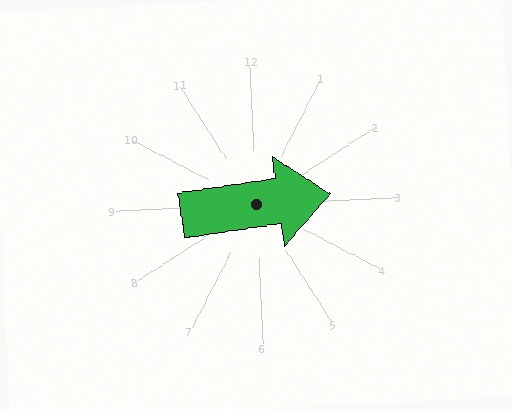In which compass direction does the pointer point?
East.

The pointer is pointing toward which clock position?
Roughly 3 o'clock.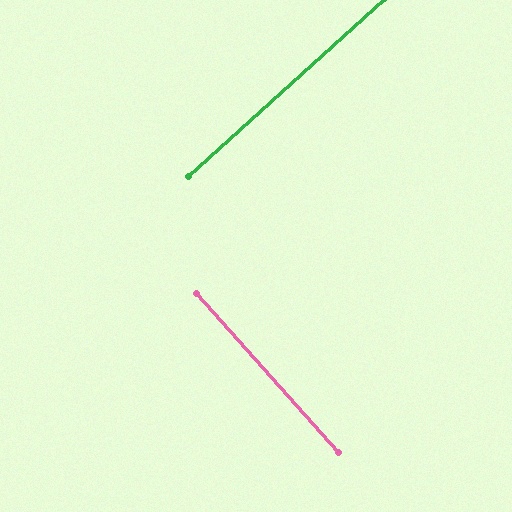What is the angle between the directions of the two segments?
Approximately 89 degrees.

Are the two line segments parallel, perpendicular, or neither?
Perpendicular — they meet at approximately 89°.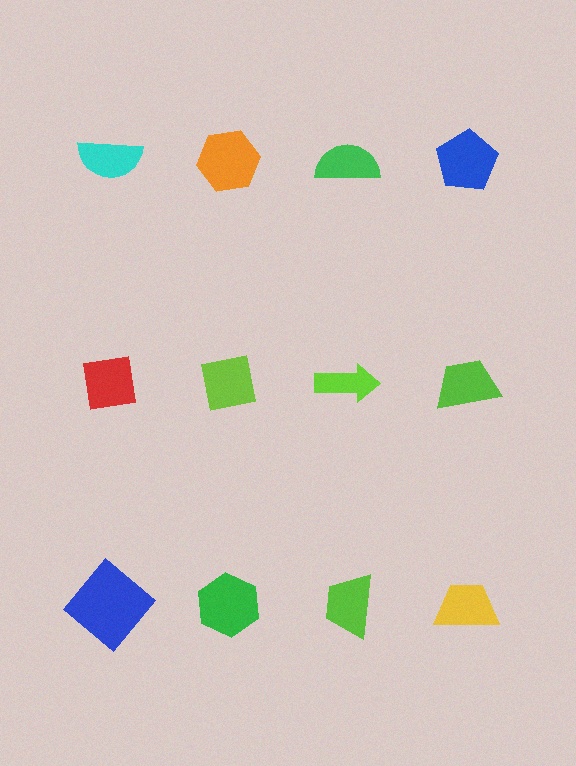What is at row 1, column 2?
An orange hexagon.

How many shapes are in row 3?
4 shapes.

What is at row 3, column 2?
A green hexagon.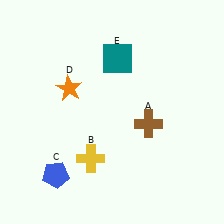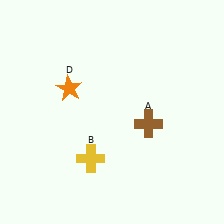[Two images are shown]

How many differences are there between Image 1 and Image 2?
There are 2 differences between the two images.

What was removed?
The blue pentagon (C), the teal square (E) were removed in Image 2.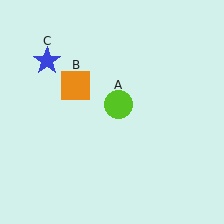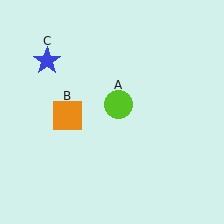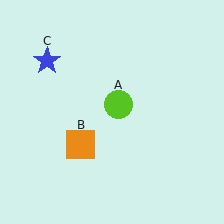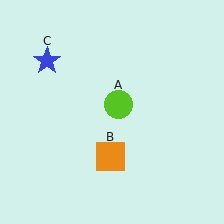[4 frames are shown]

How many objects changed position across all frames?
1 object changed position: orange square (object B).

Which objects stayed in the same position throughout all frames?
Lime circle (object A) and blue star (object C) remained stationary.